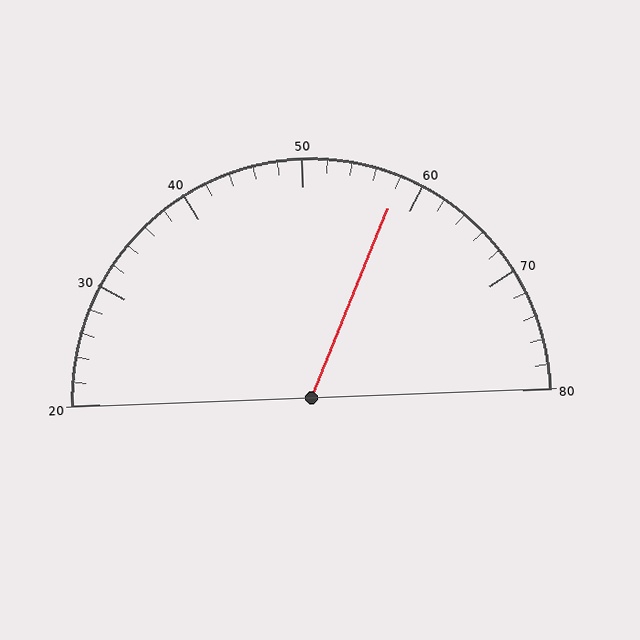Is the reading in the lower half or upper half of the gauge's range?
The reading is in the upper half of the range (20 to 80).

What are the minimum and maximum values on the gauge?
The gauge ranges from 20 to 80.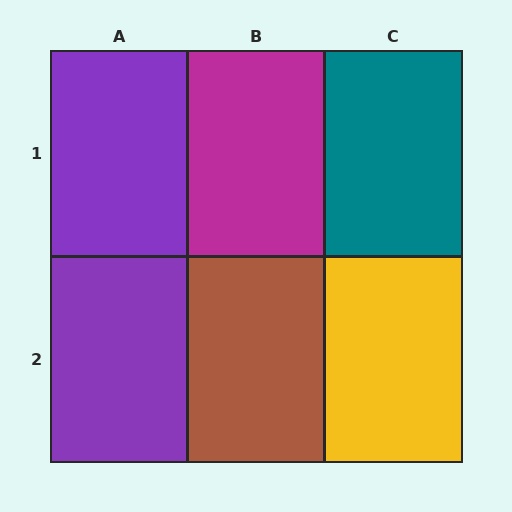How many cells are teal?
1 cell is teal.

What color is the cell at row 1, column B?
Magenta.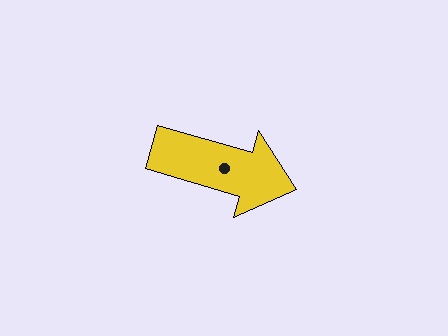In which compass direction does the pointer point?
East.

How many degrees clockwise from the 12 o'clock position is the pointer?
Approximately 106 degrees.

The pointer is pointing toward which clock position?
Roughly 4 o'clock.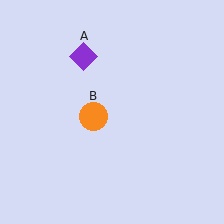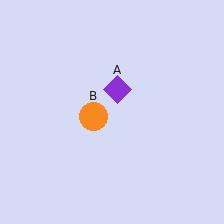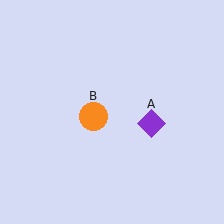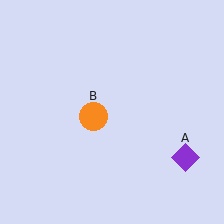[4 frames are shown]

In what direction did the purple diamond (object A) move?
The purple diamond (object A) moved down and to the right.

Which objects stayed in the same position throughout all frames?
Orange circle (object B) remained stationary.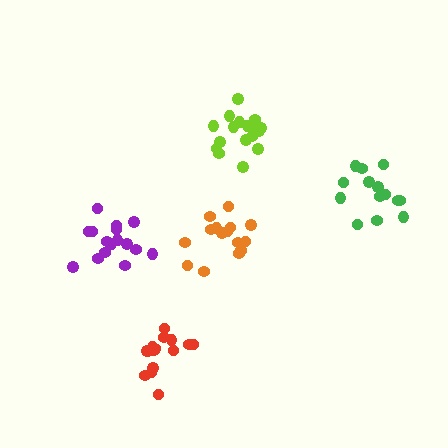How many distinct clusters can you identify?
There are 5 distinct clusters.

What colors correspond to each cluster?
The clusters are colored: green, orange, lime, red, purple.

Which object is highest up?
The lime cluster is topmost.